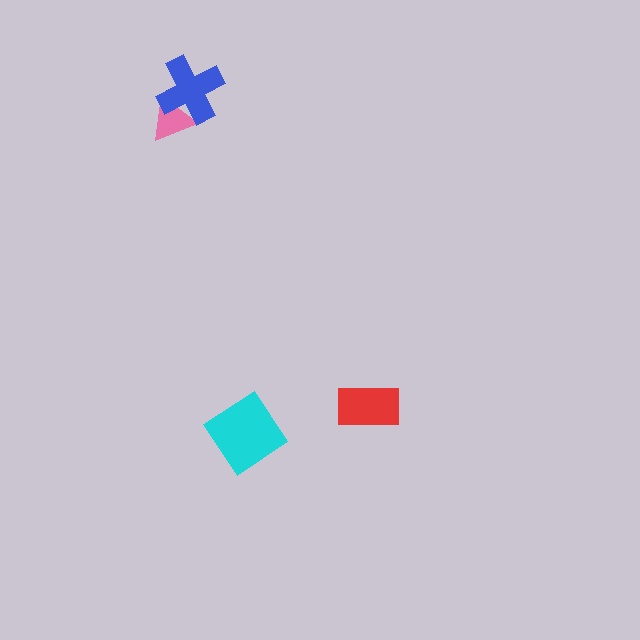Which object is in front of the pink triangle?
The blue cross is in front of the pink triangle.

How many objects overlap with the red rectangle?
0 objects overlap with the red rectangle.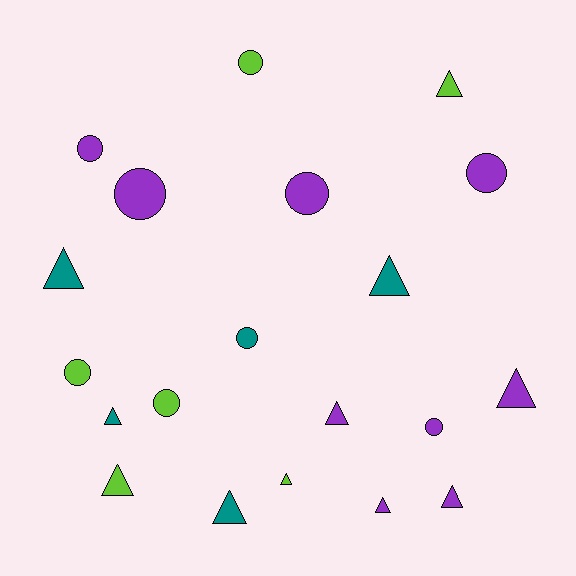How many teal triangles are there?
There are 4 teal triangles.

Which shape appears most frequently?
Triangle, with 11 objects.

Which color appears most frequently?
Purple, with 9 objects.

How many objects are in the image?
There are 20 objects.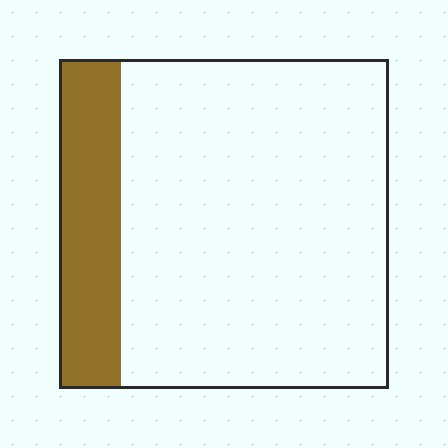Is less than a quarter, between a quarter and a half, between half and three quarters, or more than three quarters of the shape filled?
Less than a quarter.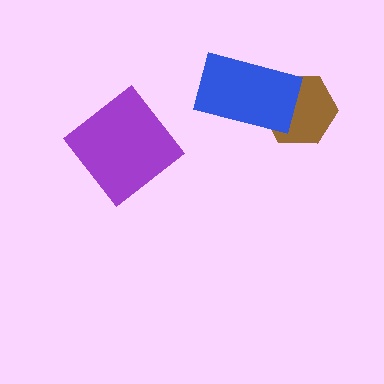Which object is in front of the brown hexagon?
The blue rectangle is in front of the brown hexagon.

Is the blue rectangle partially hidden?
No, no other shape covers it.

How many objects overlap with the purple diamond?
0 objects overlap with the purple diamond.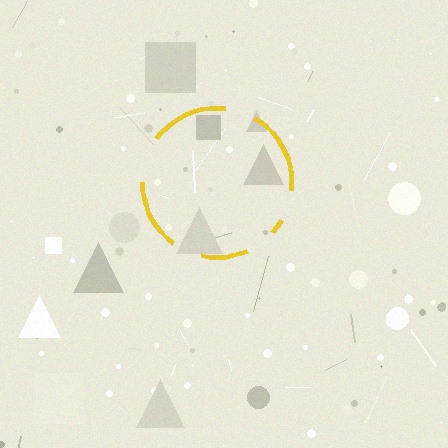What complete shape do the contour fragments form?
The contour fragments form a circle.